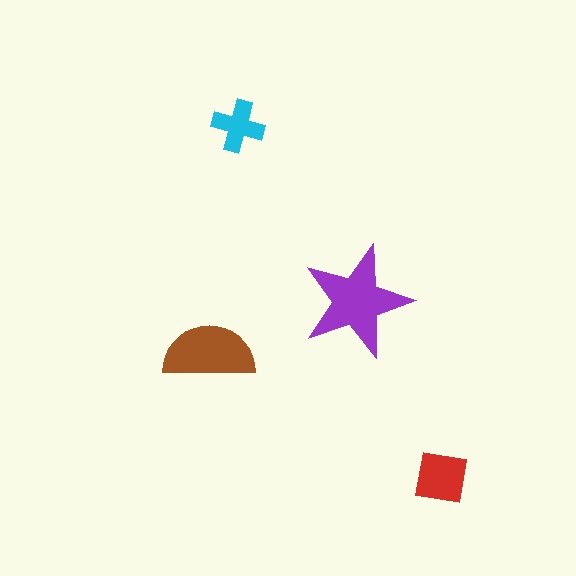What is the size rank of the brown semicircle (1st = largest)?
2nd.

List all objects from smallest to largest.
The cyan cross, the red square, the brown semicircle, the purple star.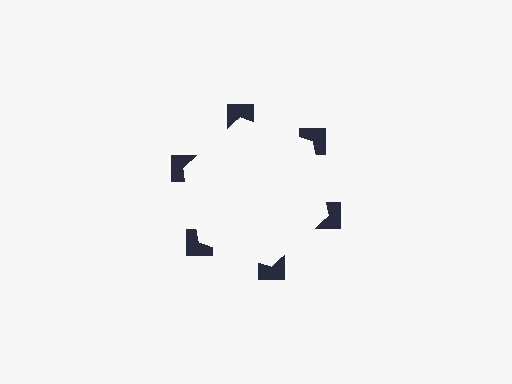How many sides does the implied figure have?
6 sides.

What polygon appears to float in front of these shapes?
An illusory hexagon — its edges are inferred from the aligned wedge cuts in the notched squares, not physically drawn.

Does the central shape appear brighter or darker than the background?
It typically appears slightly brighter than the background, even though no actual brightness change is drawn.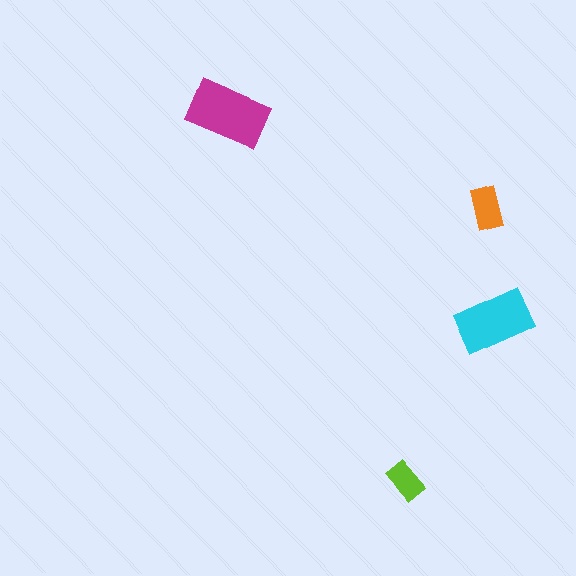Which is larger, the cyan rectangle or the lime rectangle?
The cyan one.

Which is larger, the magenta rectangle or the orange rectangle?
The magenta one.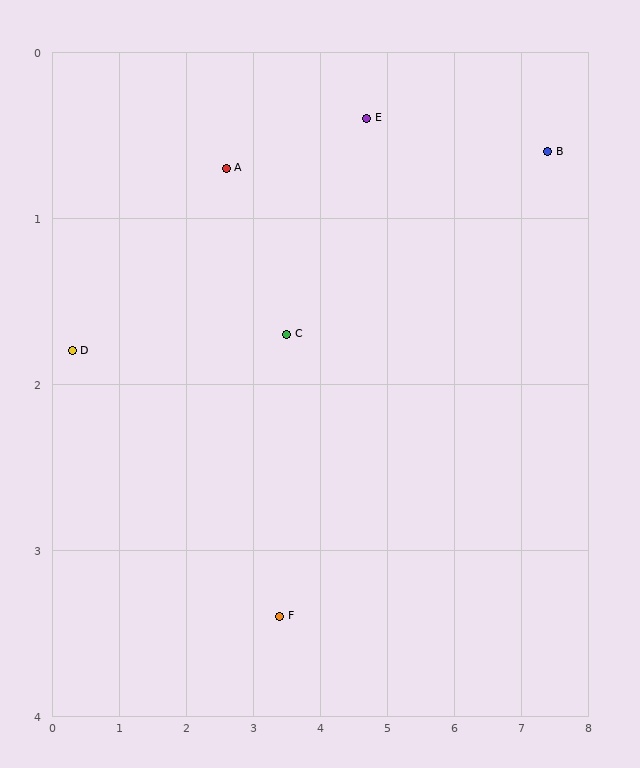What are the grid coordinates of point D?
Point D is at approximately (0.3, 1.8).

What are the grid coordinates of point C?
Point C is at approximately (3.5, 1.7).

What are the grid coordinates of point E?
Point E is at approximately (4.7, 0.4).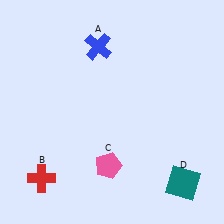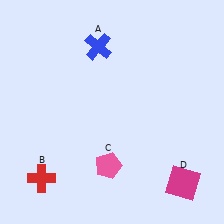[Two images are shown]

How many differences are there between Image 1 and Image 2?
There is 1 difference between the two images.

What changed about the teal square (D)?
In Image 1, D is teal. In Image 2, it changed to magenta.